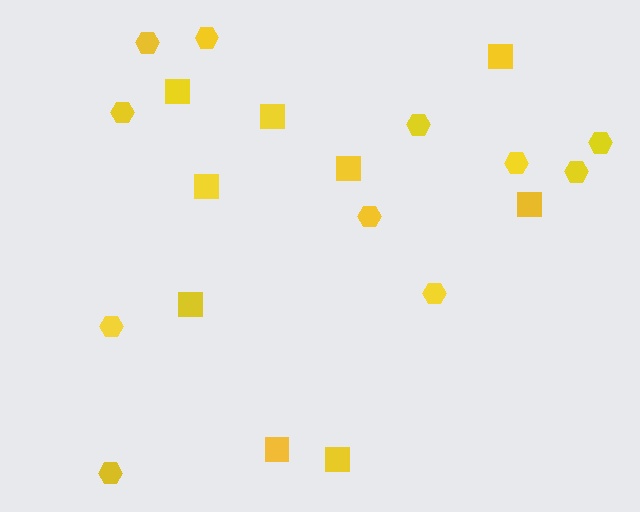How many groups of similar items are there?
There are 2 groups: one group of hexagons (11) and one group of squares (9).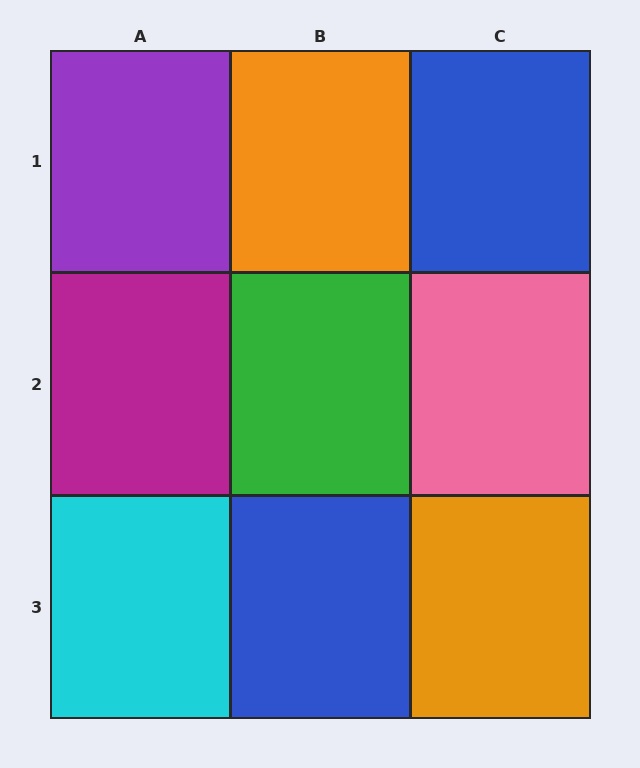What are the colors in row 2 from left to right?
Magenta, green, pink.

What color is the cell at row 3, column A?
Cyan.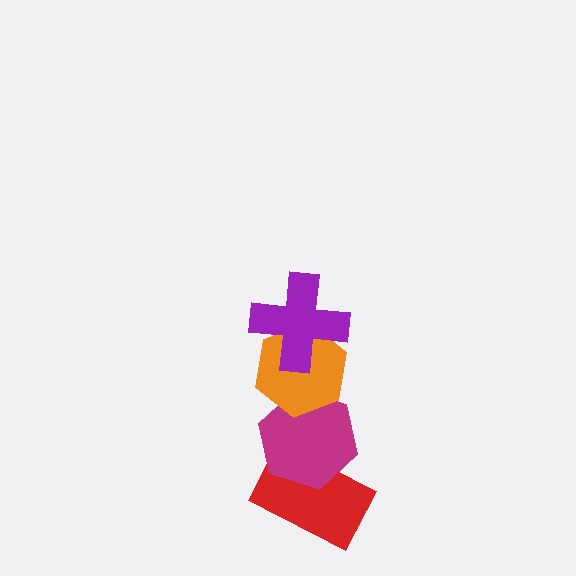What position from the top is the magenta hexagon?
The magenta hexagon is 3rd from the top.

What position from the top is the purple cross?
The purple cross is 1st from the top.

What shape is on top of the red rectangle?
The magenta hexagon is on top of the red rectangle.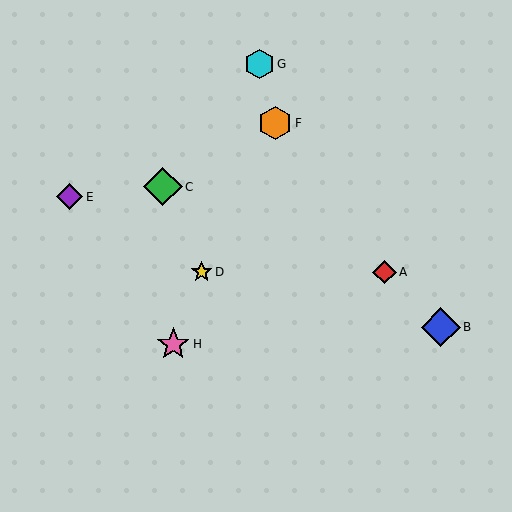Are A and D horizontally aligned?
Yes, both are at y≈272.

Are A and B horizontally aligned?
No, A is at y≈272 and B is at y≈327.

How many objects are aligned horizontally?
2 objects (A, D) are aligned horizontally.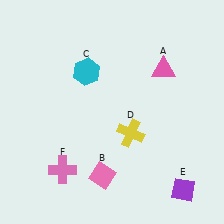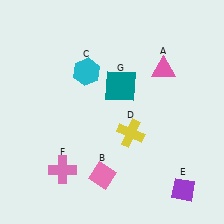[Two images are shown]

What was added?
A teal square (G) was added in Image 2.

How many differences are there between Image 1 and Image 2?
There is 1 difference between the two images.